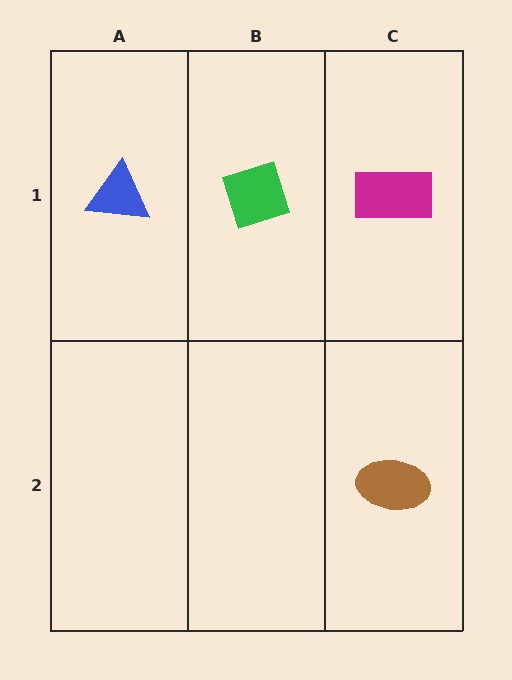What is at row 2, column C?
A brown ellipse.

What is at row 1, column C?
A magenta rectangle.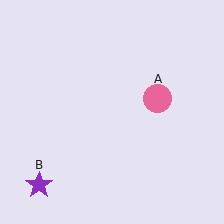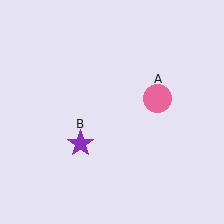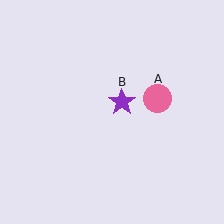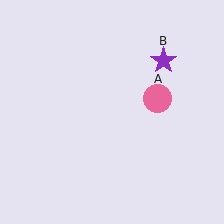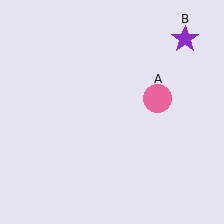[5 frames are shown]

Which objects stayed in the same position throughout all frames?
Pink circle (object A) remained stationary.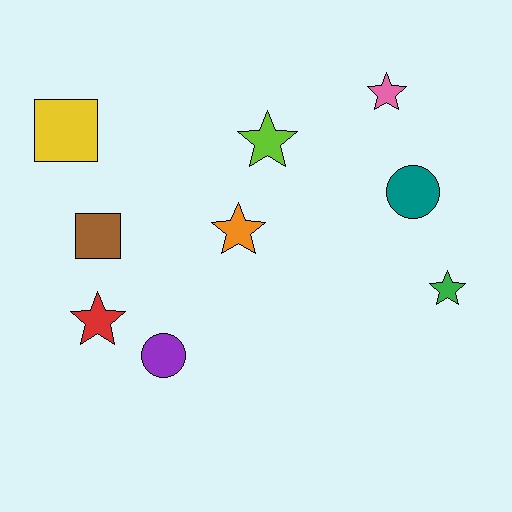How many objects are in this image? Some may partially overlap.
There are 9 objects.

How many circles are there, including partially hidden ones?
There are 2 circles.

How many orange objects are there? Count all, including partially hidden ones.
There is 1 orange object.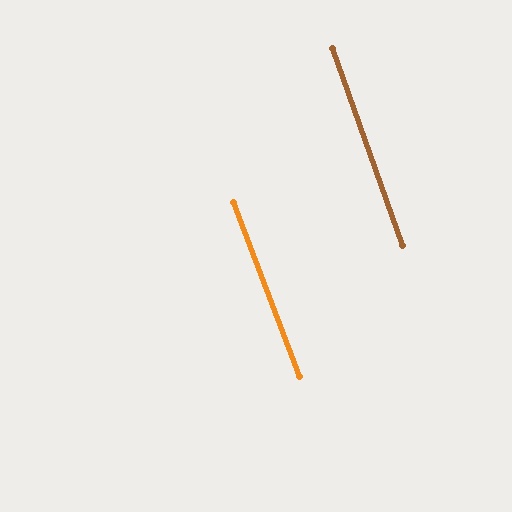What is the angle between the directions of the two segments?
Approximately 1 degree.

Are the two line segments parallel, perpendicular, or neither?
Parallel — their directions differ by only 1.1°.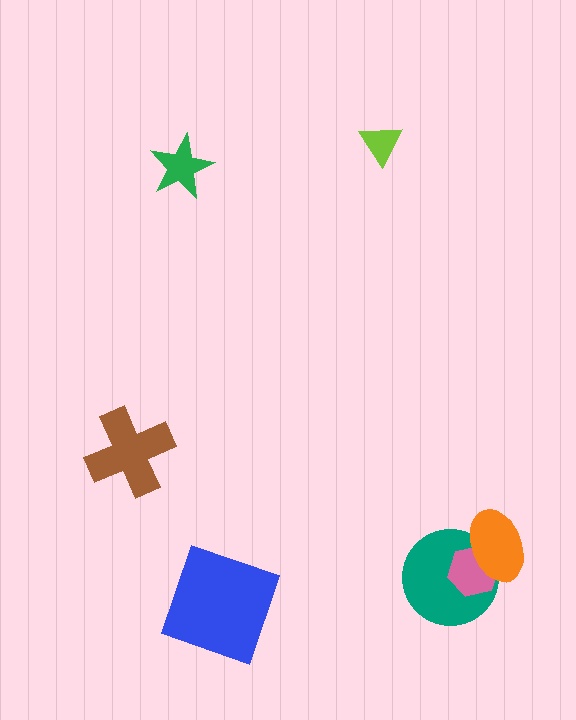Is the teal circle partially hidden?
Yes, it is partially covered by another shape.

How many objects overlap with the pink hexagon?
2 objects overlap with the pink hexagon.